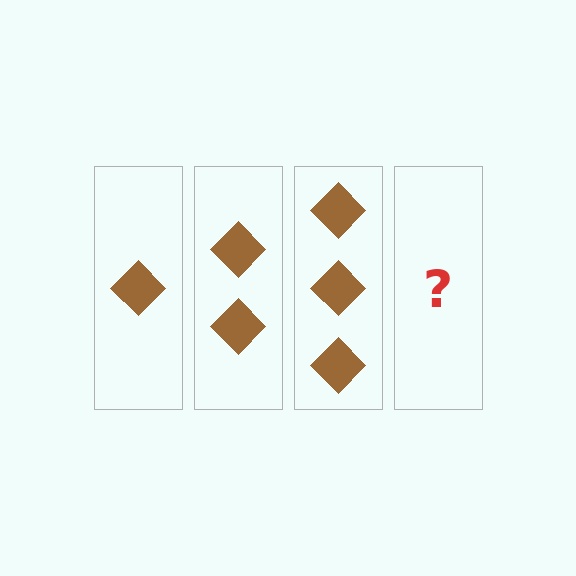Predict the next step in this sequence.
The next step is 4 diamonds.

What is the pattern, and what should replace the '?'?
The pattern is that each step adds one more diamond. The '?' should be 4 diamonds.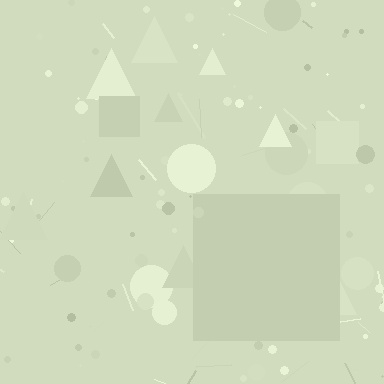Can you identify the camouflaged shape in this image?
The camouflaged shape is a square.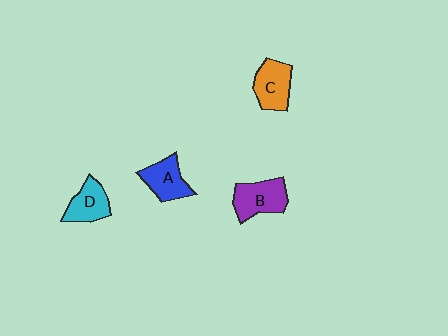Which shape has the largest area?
Shape B (purple).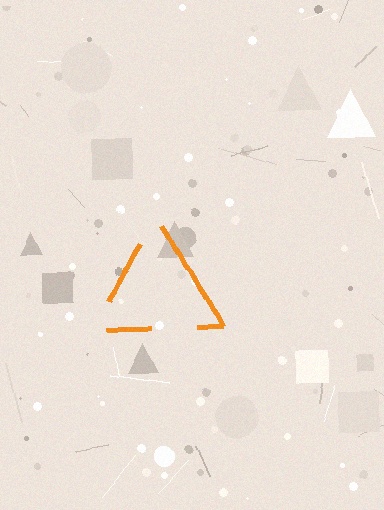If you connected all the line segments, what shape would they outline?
They would outline a triangle.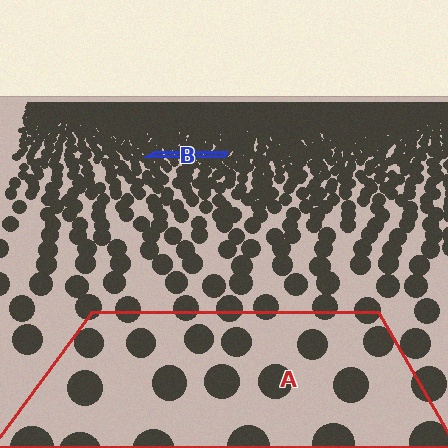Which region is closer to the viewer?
Region A is closer. The texture elements there are larger and more spread out.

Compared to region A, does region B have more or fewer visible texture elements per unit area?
Region B has more texture elements per unit area — they are packed more densely because it is farther away.